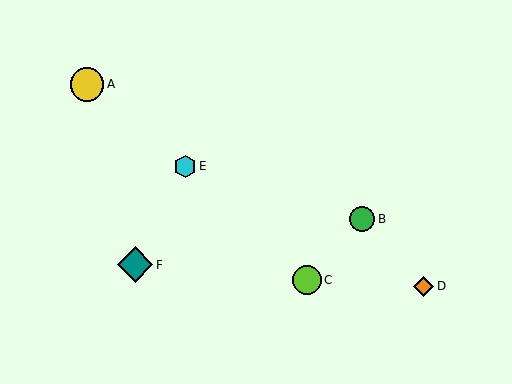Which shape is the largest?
The teal diamond (labeled F) is the largest.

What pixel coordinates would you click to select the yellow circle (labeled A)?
Click at (87, 84) to select the yellow circle A.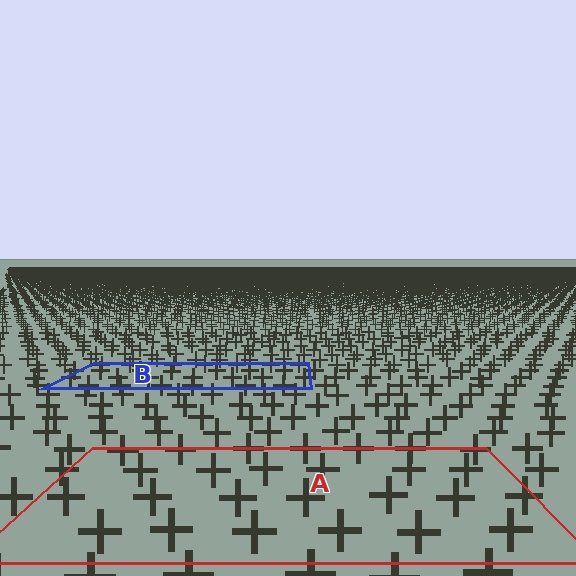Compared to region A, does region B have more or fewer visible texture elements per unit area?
Region B has more texture elements per unit area — they are packed more densely because it is farther away.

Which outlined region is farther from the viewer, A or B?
Region B is farther from the viewer — the texture elements inside it appear smaller and more densely packed.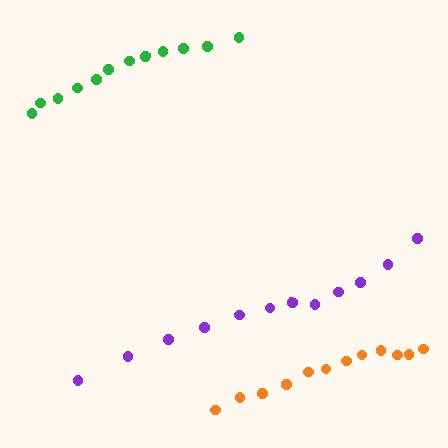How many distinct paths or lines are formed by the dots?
There are 3 distinct paths.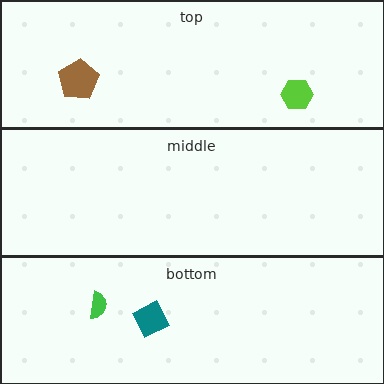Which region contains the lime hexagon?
The top region.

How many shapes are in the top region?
2.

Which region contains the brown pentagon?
The top region.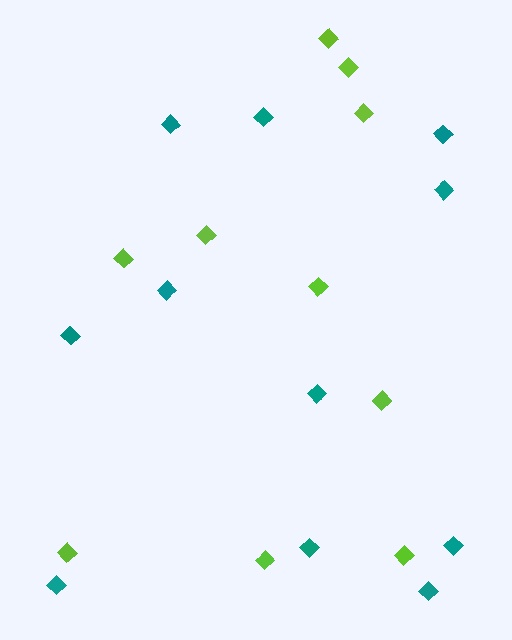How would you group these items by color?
There are 2 groups: one group of teal diamonds (11) and one group of lime diamonds (10).